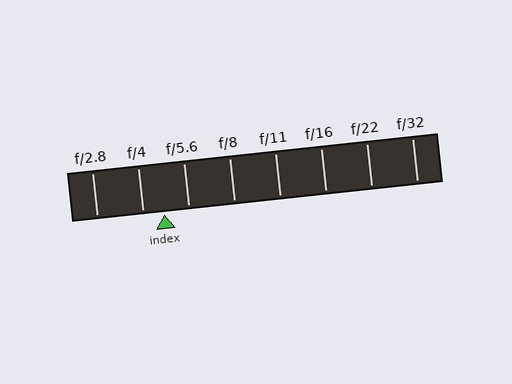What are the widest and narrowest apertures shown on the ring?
The widest aperture shown is f/2.8 and the narrowest is f/32.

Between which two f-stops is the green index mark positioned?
The index mark is between f/4 and f/5.6.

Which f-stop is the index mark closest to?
The index mark is closest to f/4.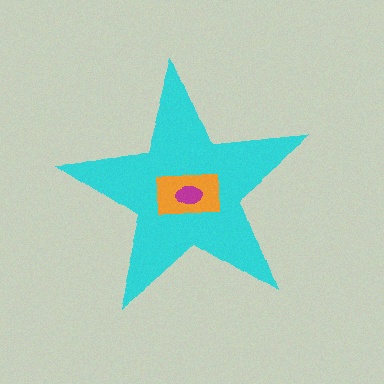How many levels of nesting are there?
3.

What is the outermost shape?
The cyan star.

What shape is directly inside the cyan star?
The orange rectangle.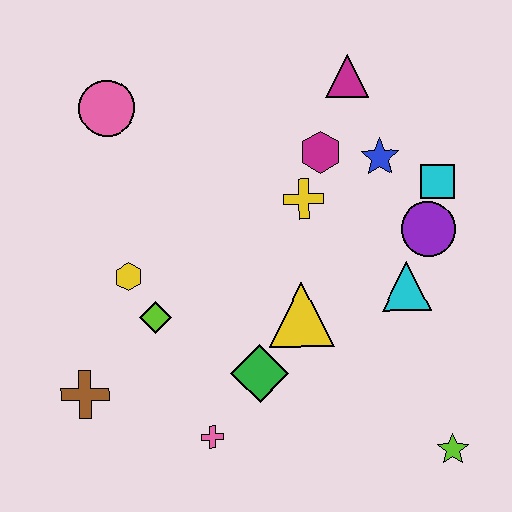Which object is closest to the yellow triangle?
The green diamond is closest to the yellow triangle.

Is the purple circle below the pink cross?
No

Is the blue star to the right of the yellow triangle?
Yes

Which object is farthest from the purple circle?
The brown cross is farthest from the purple circle.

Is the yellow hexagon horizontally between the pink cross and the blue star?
No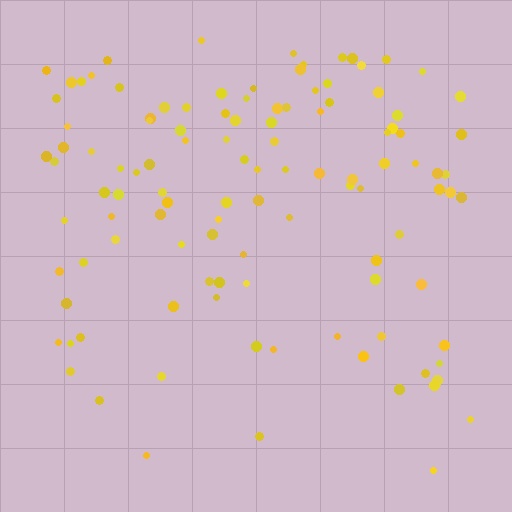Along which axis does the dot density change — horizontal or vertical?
Vertical.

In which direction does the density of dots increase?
From bottom to top, with the top side densest.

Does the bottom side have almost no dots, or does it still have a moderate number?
Still a moderate number, just noticeably fewer than the top.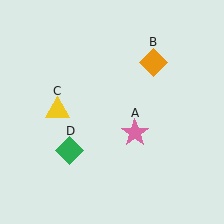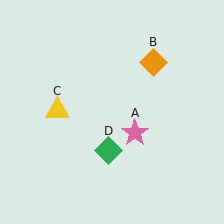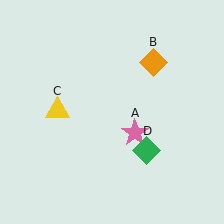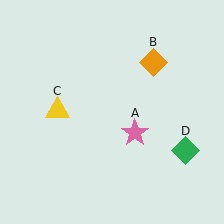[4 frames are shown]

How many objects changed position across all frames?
1 object changed position: green diamond (object D).